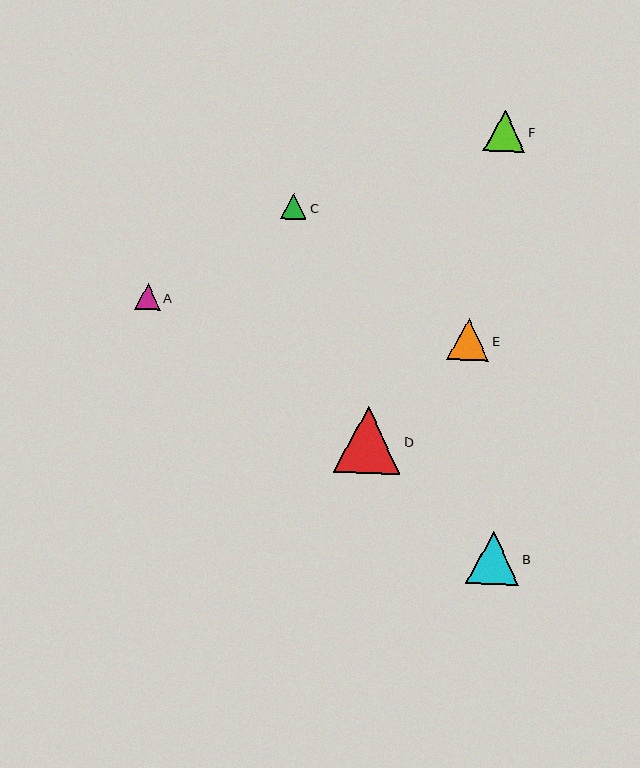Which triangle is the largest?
Triangle D is the largest with a size of approximately 67 pixels.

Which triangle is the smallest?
Triangle A is the smallest with a size of approximately 26 pixels.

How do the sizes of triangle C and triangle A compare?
Triangle C and triangle A are approximately the same size.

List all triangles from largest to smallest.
From largest to smallest: D, B, E, F, C, A.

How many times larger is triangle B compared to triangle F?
Triangle B is approximately 1.3 times the size of triangle F.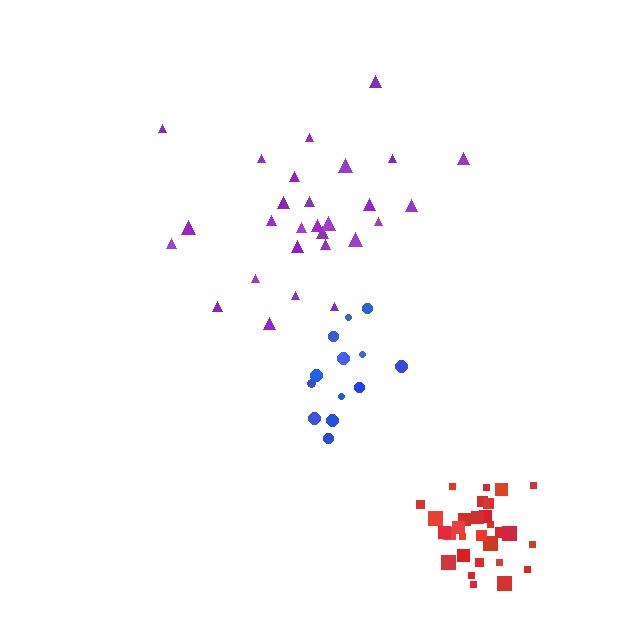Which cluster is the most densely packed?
Red.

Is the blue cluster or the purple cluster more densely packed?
Blue.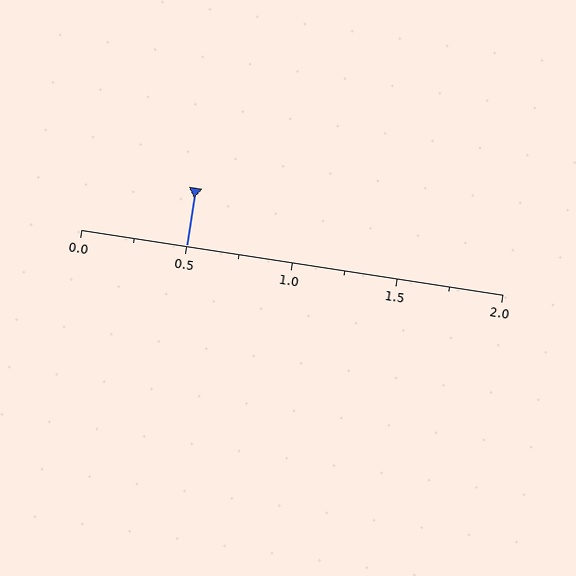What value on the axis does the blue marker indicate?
The marker indicates approximately 0.5.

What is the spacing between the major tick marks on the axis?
The major ticks are spaced 0.5 apart.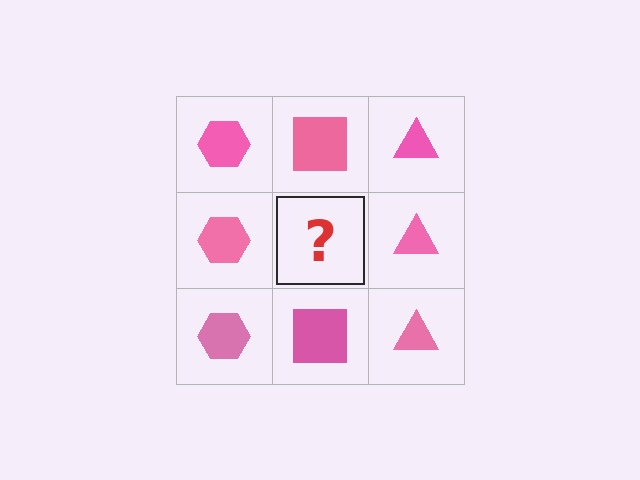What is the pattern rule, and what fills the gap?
The rule is that each column has a consistent shape. The gap should be filled with a pink square.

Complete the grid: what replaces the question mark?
The question mark should be replaced with a pink square.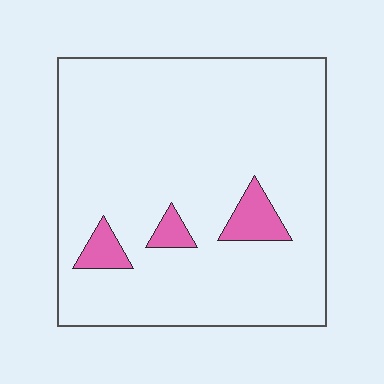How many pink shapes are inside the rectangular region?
3.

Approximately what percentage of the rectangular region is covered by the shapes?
Approximately 10%.